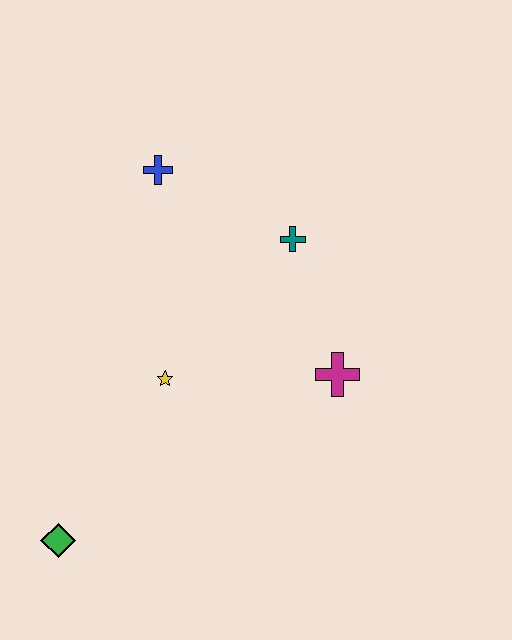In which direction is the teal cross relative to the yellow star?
The teal cross is above the yellow star.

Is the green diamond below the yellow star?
Yes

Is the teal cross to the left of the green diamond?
No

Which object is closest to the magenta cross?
The teal cross is closest to the magenta cross.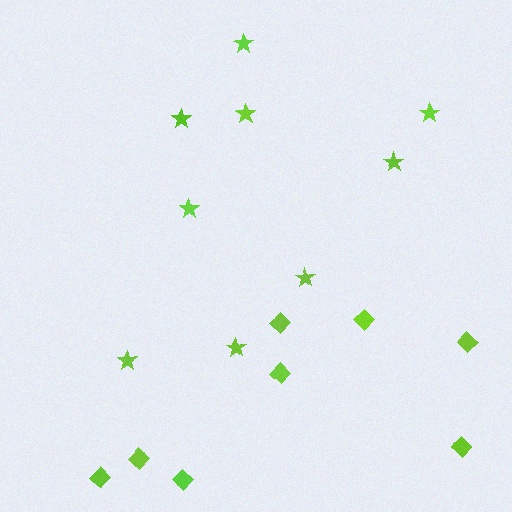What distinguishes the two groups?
There are 2 groups: one group of diamonds (8) and one group of stars (9).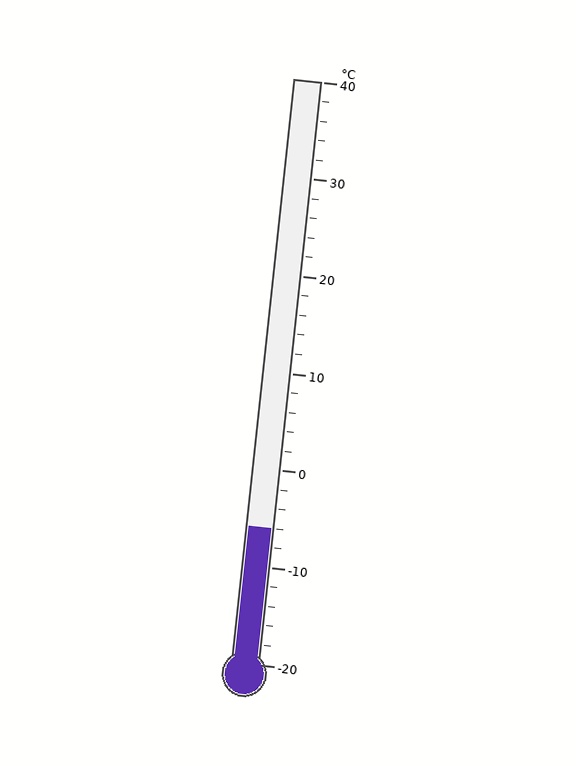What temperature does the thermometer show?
The thermometer shows approximately -6°C.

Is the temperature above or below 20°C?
The temperature is below 20°C.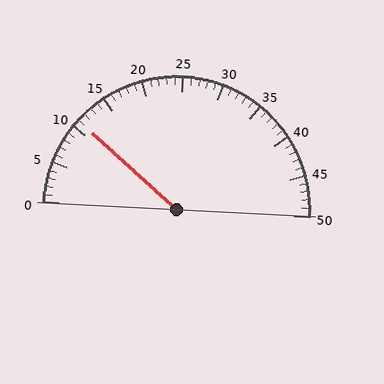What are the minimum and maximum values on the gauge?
The gauge ranges from 0 to 50.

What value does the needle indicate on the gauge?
The needle indicates approximately 11.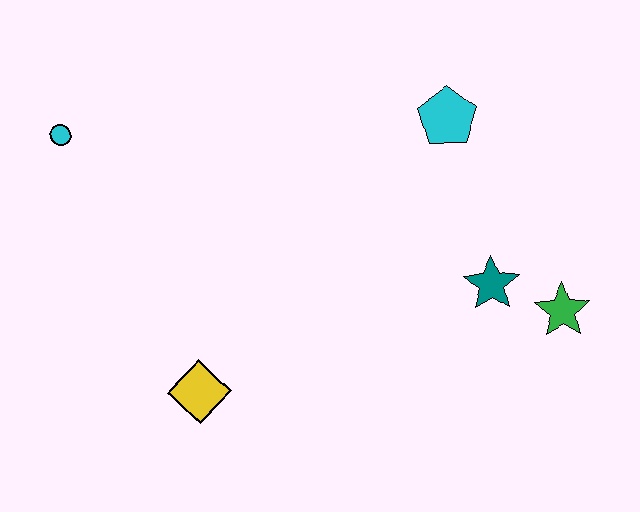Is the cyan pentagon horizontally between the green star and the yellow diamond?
Yes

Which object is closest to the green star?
The teal star is closest to the green star.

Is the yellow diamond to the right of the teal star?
No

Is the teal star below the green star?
No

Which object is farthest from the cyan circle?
The green star is farthest from the cyan circle.